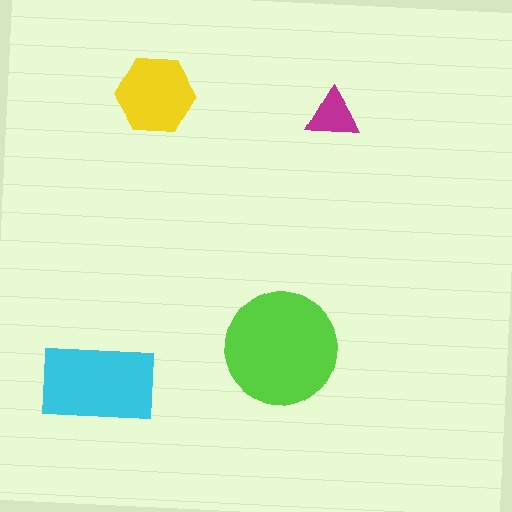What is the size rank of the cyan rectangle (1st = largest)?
2nd.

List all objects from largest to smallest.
The lime circle, the cyan rectangle, the yellow hexagon, the magenta triangle.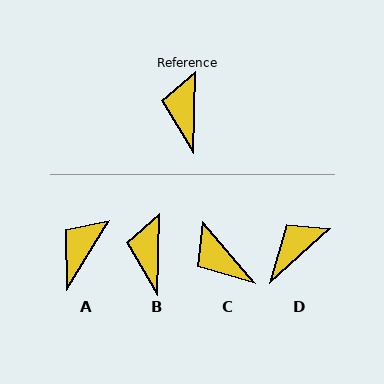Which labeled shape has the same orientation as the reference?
B.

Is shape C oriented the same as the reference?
No, it is off by about 42 degrees.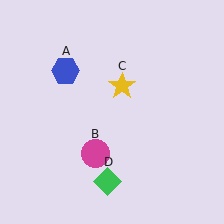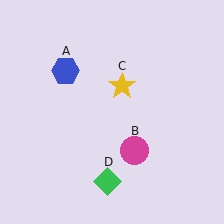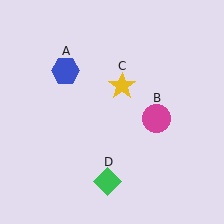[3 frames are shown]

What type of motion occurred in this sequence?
The magenta circle (object B) rotated counterclockwise around the center of the scene.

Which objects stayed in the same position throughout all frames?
Blue hexagon (object A) and yellow star (object C) and green diamond (object D) remained stationary.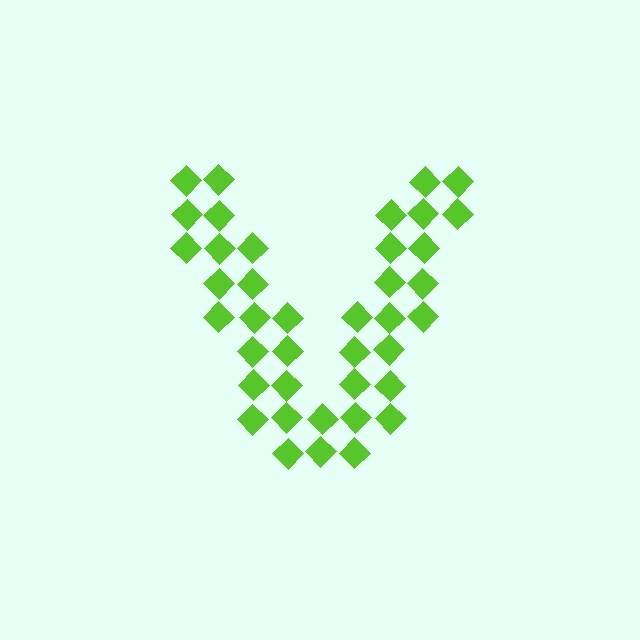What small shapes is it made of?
It is made of small diamonds.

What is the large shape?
The large shape is the letter V.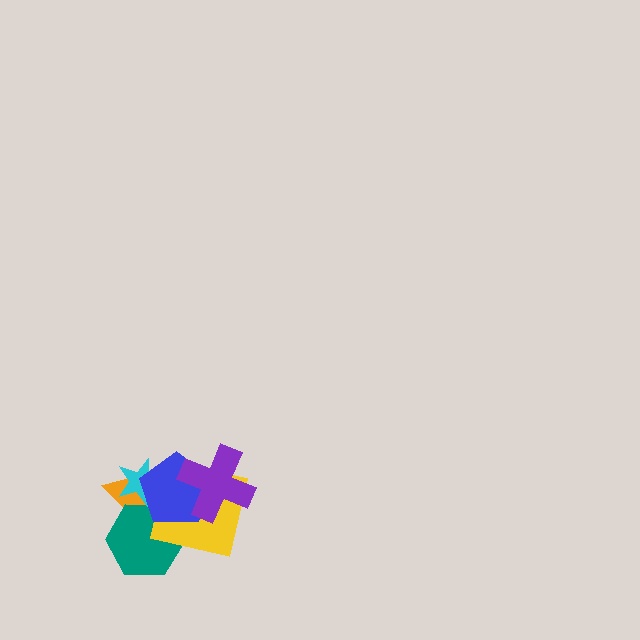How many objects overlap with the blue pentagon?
5 objects overlap with the blue pentagon.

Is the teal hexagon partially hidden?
Yes, it is partially covered by another shape.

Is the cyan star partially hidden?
Yes, it is partially covered by another shape.